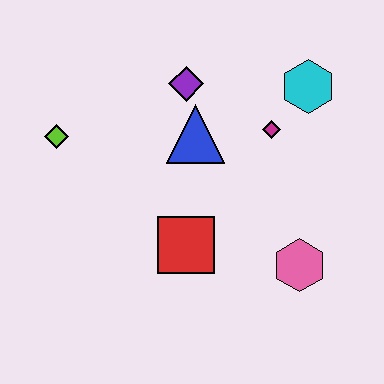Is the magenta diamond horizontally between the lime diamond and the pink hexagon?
Yes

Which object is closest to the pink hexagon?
The red square is closest to the pink hexagon.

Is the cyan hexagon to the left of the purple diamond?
No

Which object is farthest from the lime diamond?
The pink hexagon is farthest from the lime diamond.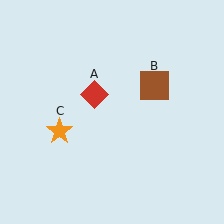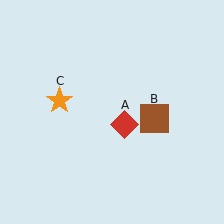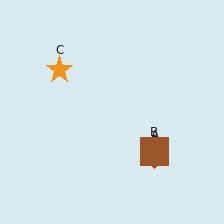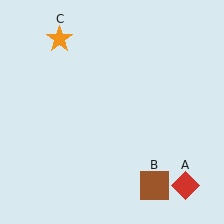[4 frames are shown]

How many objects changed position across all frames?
3 objects changed position: red diamond (object A), brown square (object B), orange star (object C).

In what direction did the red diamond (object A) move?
The red diamond (object A) moved down and to the right.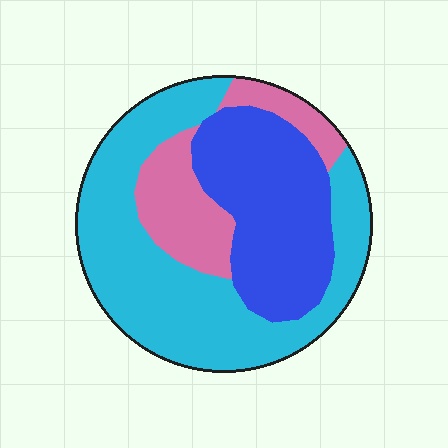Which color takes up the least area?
Pink, at roughly 20%.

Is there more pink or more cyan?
Cyan.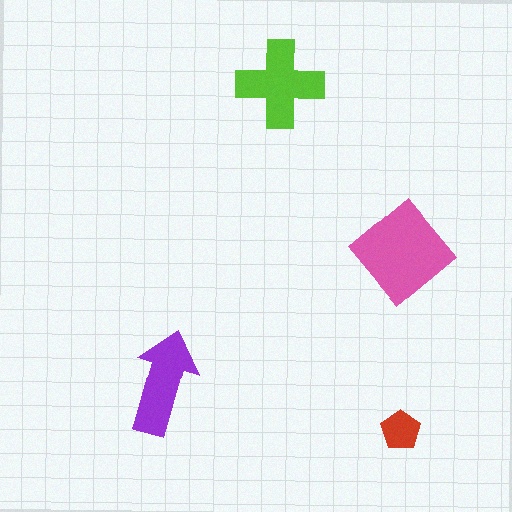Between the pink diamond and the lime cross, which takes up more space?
The pink diamond.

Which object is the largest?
The pink diamond.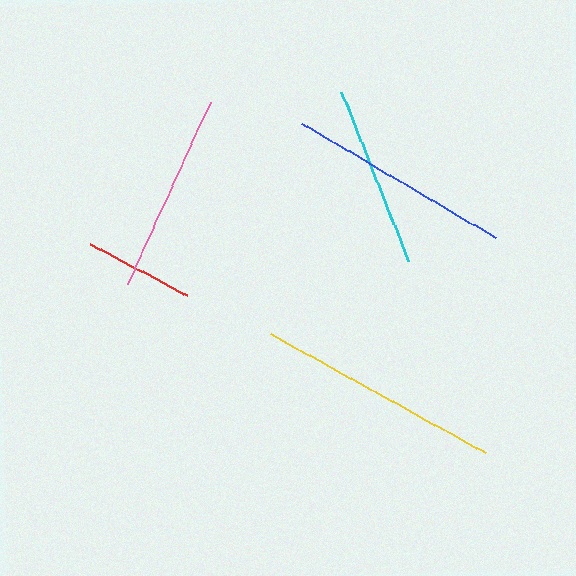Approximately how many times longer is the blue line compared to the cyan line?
The blue line is approximately 1.2 times the length of the cyan line.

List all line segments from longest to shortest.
From longest to shortest: yellow, blue, pink, cyan, red.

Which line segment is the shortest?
The red line is the shortest at approximately 111 pixels.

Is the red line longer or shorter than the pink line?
The pink line is longer than the red line.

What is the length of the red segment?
The red segment is approximately 111 pixels long.